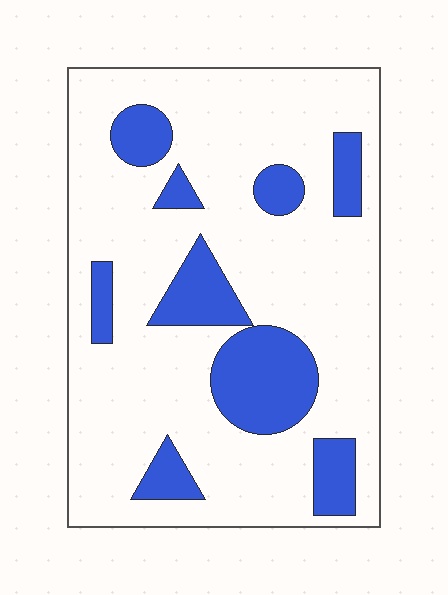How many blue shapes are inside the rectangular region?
9.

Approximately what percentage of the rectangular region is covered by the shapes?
Approximately 20%.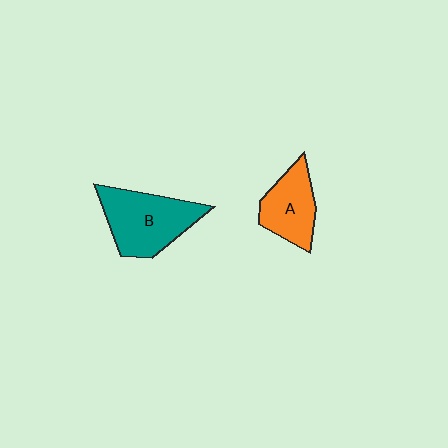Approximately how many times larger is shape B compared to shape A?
Approximately 1.4 times.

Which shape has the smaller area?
Shape A (orange).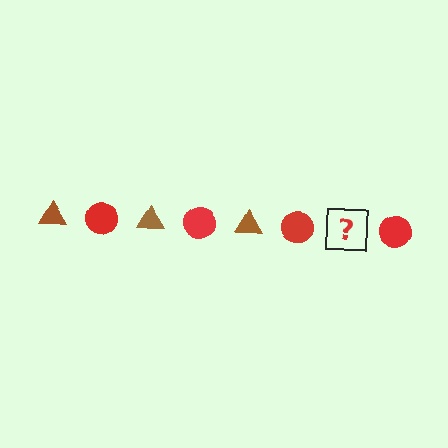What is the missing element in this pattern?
The missing element is a brown triangle.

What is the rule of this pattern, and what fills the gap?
The rule is that the pattern alternates between brown triangle and red circle. The gap should be filled with a brown triangle.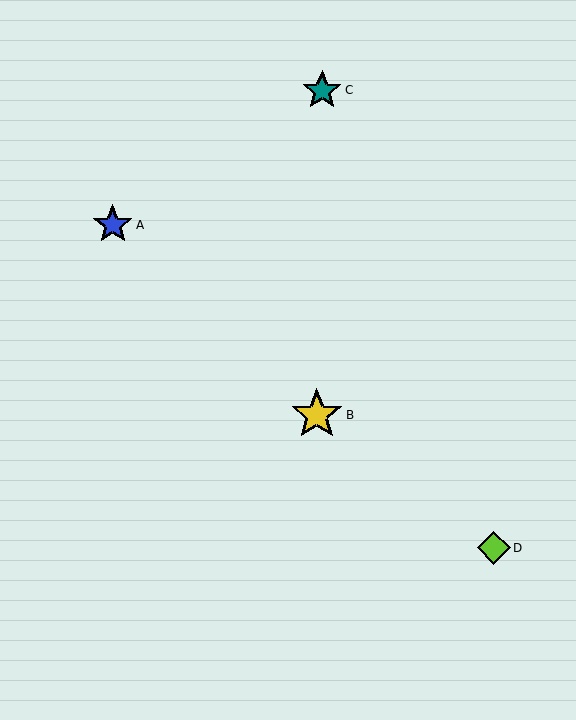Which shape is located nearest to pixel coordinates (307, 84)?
The teal star (labeled C) at (322, 90) is nearest to that location.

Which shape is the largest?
The yellow star (labeled B) is the largest.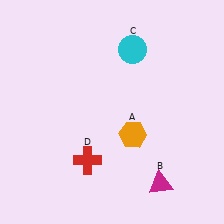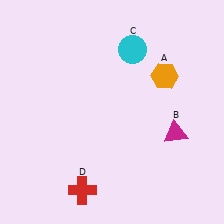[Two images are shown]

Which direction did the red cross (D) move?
The red cross (D) moved down.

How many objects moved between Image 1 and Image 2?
3 objects moved between the two images.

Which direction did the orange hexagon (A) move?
The orange hexagon (A) moved up.